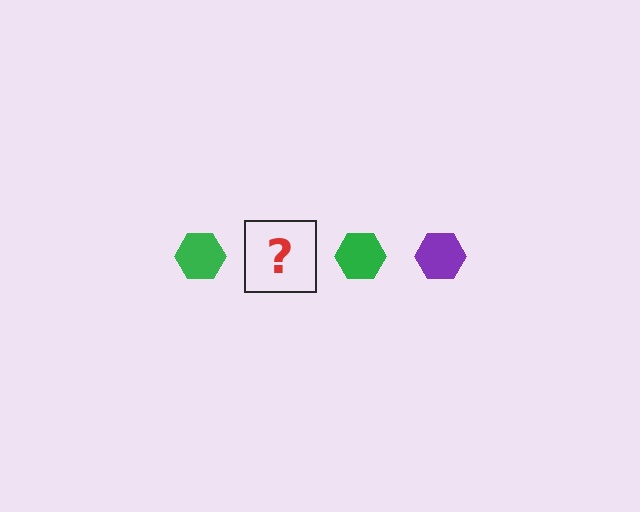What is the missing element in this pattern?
The missing element is a purple hexagon.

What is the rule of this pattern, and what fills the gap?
The rule is that the pattern cycles through green, purple hexagons. The gap should be filled with a purple hexagon.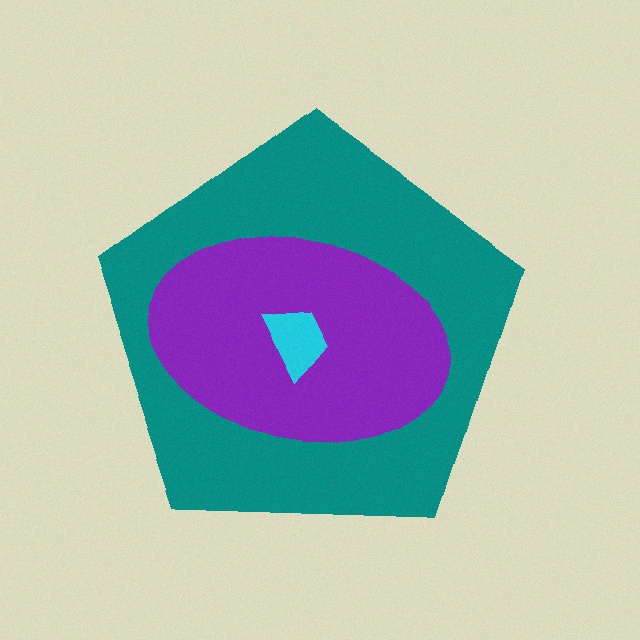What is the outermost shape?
The teal pentagon.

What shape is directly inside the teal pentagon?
The purple ellipse.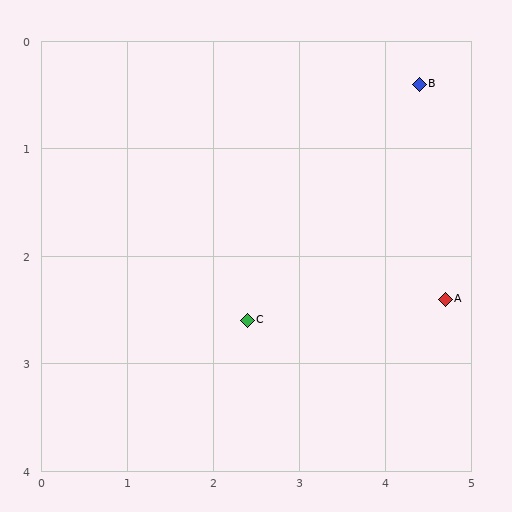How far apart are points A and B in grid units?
Points A and B are about 2.0 grid units apart.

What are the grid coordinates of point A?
Point A is at approximately (4.7, 2.4).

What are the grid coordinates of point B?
Point B is at approximately (4.4, 0.4).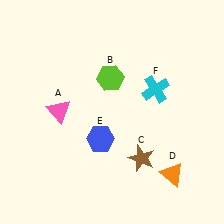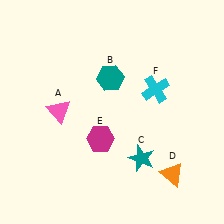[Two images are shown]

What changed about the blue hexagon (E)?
In Image 1, E is blue. In Image 2, it changed to magenta.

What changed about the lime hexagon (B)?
In Image 1, B is lime. In Image 2, it changed to teal.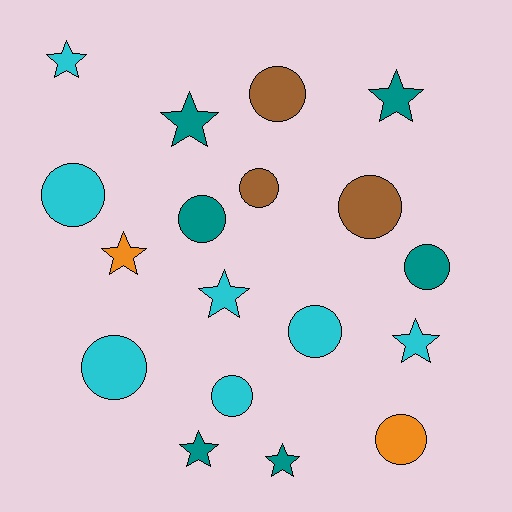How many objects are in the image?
There are 18 objects.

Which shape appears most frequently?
Circle, with 10 objects.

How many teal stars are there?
There are 4 teal stars.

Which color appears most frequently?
Cyan, with 7 objects.